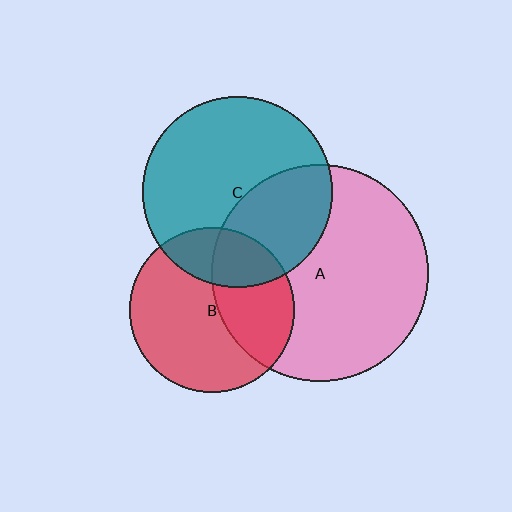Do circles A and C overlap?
Yes.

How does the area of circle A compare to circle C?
Approximately 1.3 times.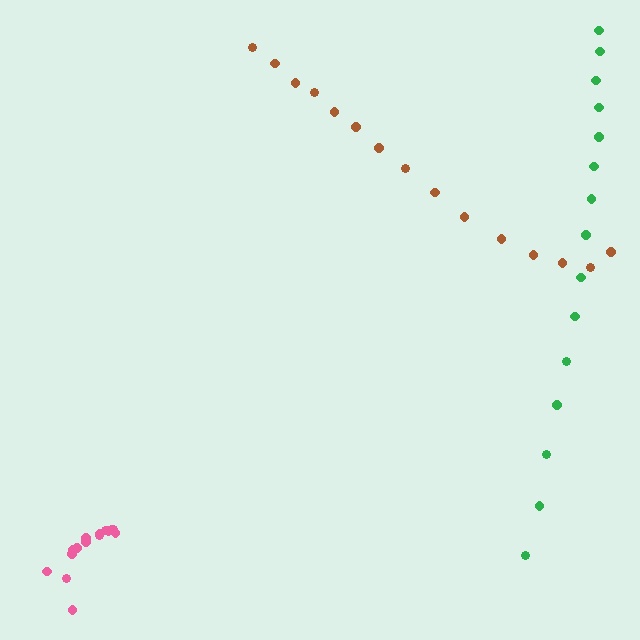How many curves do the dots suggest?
There are 3 distinct paths.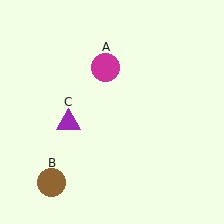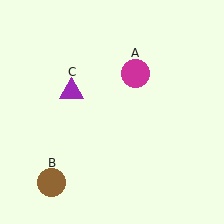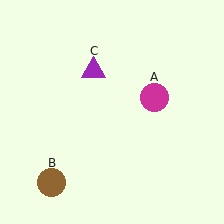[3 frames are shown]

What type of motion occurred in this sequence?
The magenta circle (object A), purple triangle (object C) rotated clockwise around the center of the scene.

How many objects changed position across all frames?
2 objects changed position: magenta circle (object A), purple triangle (object C).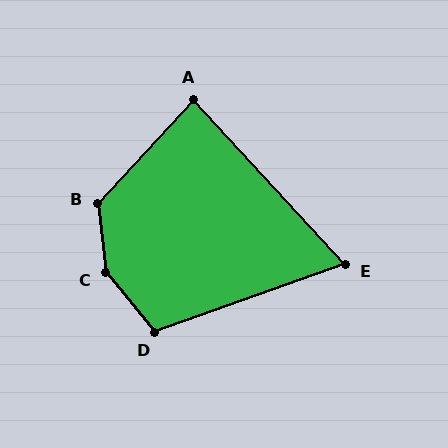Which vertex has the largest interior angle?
C, at approximately 147 degrees.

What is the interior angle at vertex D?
Approximately 110 degrees (obtuse).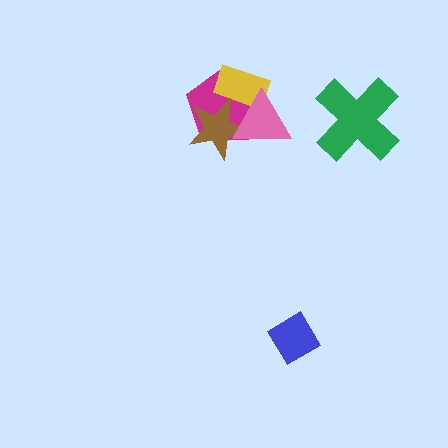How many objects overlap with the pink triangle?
3 objects overlap with the pink triangle.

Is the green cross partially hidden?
No, no other shape covers it.